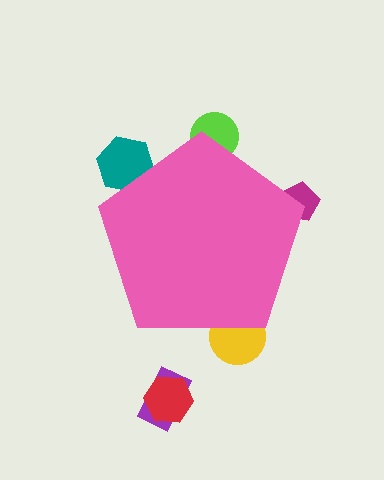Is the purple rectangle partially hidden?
No, the purple rectangle is fully visible.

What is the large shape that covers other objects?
A pink pentagon.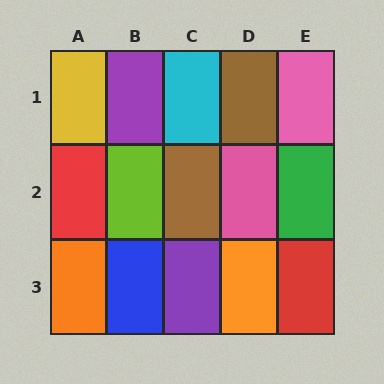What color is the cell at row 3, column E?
Red.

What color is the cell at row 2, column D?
Pink.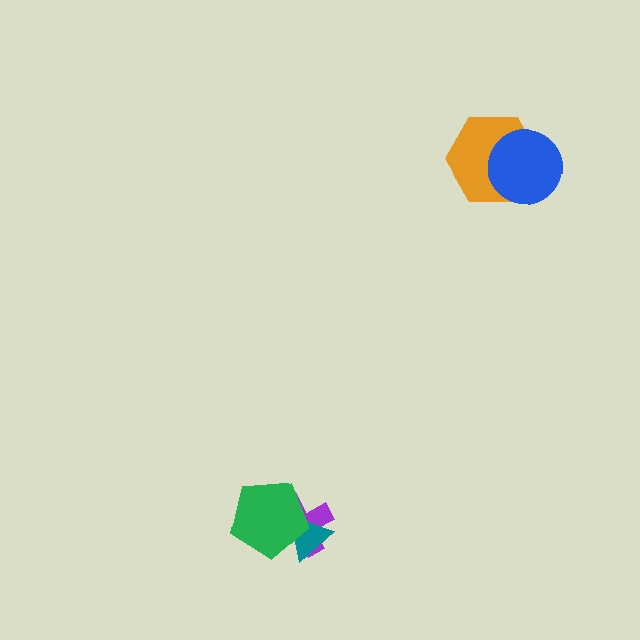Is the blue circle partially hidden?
No, no other shape covers it.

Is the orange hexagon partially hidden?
Yes, it is partially covered by another shape.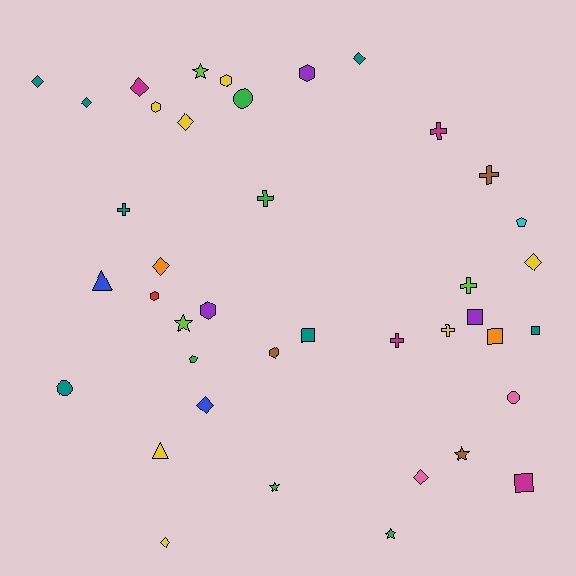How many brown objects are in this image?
There are 3 brown objects.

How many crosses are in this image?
There are 7 crosses.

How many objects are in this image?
There are 40 objects.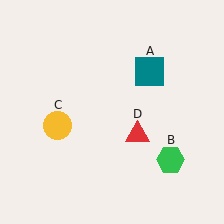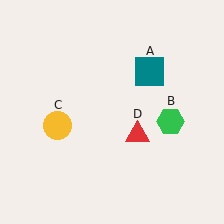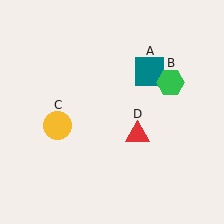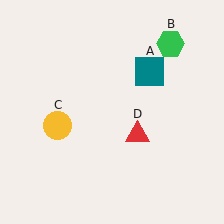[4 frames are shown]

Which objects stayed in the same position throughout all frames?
Teal square (object A) and yellow circle (object C) and red triangle (object D) remained stationary.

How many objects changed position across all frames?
1 object changed position: green hexagon (object B).